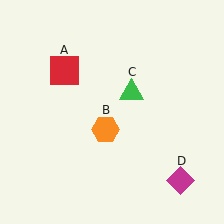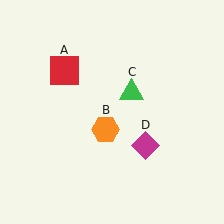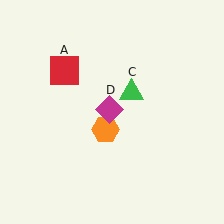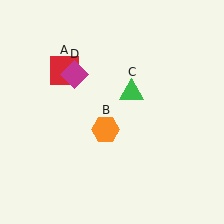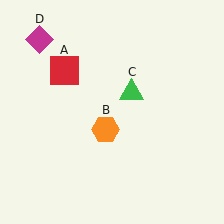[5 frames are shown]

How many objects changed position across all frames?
1 object changed position: magenta diamond (object D).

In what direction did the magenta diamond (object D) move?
The magenta diamond (object D) moved up and to the left.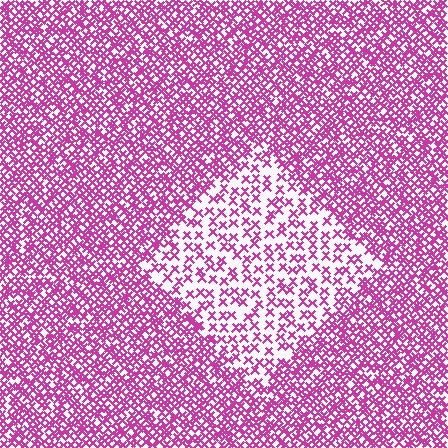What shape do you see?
I see a diamond.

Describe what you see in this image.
The image contains small magenta elements arranged at two different densities. A diamond-shaped region is visible where the elements are less densely packed than the surrounding area.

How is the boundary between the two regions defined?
The boundary is defined by a change in element density (approximately 2.3x ratio). All elements are the same color, size, and shape.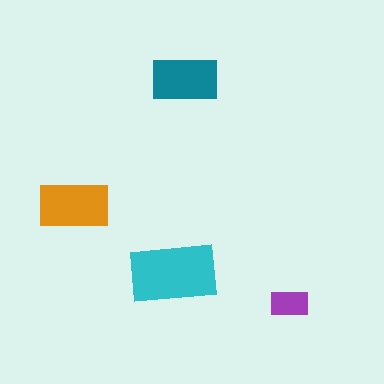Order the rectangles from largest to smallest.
the cyan one, the orange one, the teal one, the purple one.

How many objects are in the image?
There are 4 objects in the image.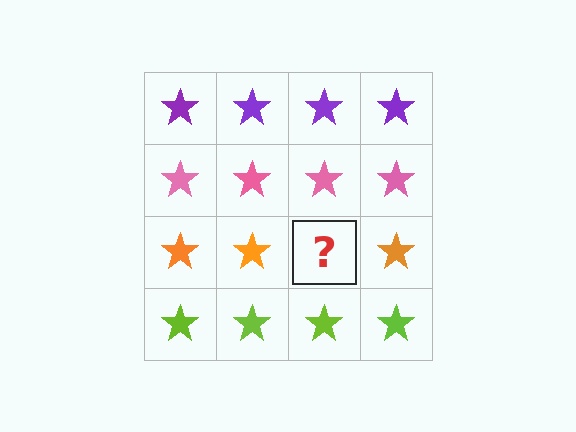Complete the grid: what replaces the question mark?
The question mark should be replaced with an orange star.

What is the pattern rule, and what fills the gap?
The rule is that each row has a consistent color. The gap should be filled with an orange star.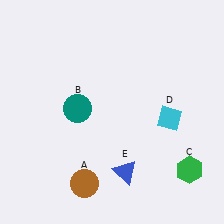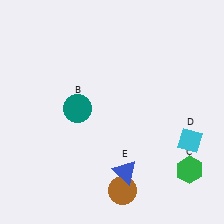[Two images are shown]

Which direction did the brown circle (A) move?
The brown circle (A) moved right.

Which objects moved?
The objects that moved are: the brown circle (A), the cyan diamond (D).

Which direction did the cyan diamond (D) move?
The cyan diamond (D) moved down.